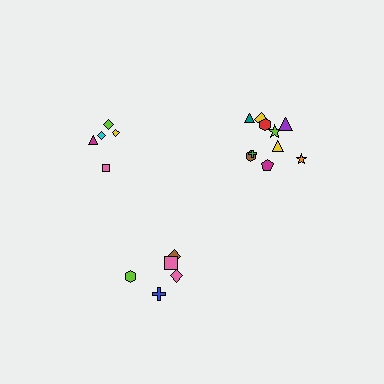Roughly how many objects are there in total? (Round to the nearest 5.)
Roughly 20 objects in total.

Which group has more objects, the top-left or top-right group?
The top-right group.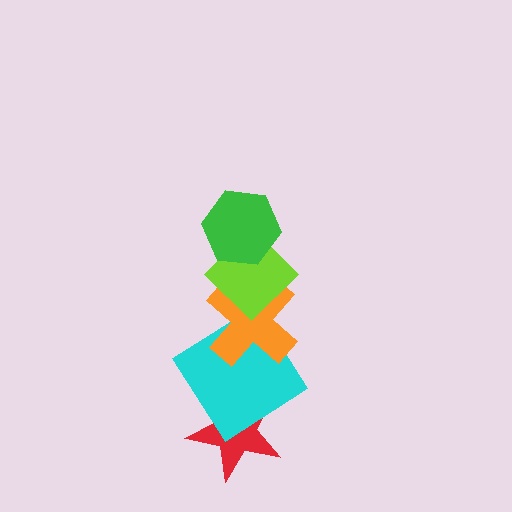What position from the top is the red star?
The red star is 5th from the top.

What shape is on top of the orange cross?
The lime diamond is on top of the orange cross.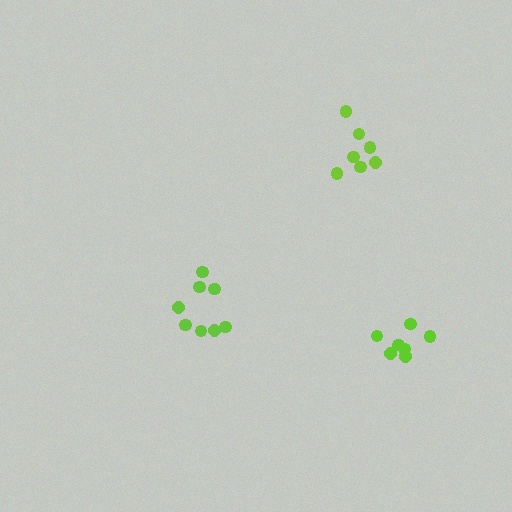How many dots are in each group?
Group 1: 8 dots, Group 2: 7 dots, Group 3: 7 dots (22 total).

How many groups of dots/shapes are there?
There are 3 groups.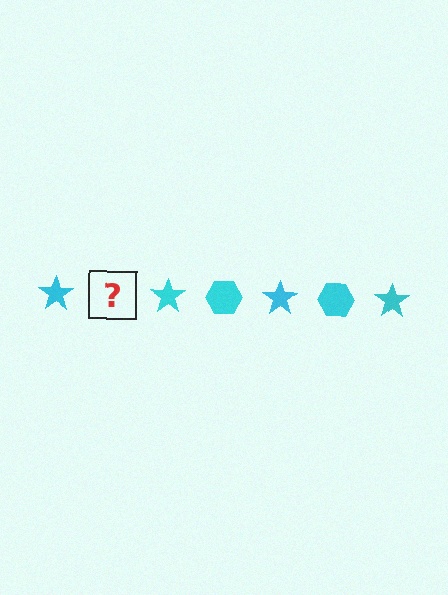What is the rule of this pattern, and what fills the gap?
The rule is that the pattern cycles through star, hexagon shapes in cyan. The gap should be filled with a cyan hexagon.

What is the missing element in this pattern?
The missing element is a cyan hexagon.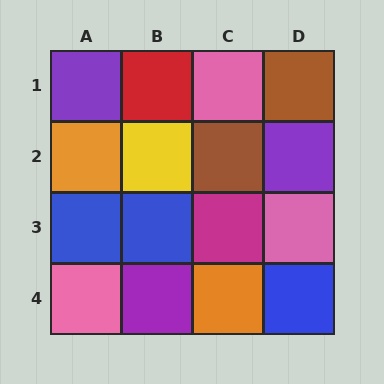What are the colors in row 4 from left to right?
Pink, purple, orange, blue.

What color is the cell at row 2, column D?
Purple.